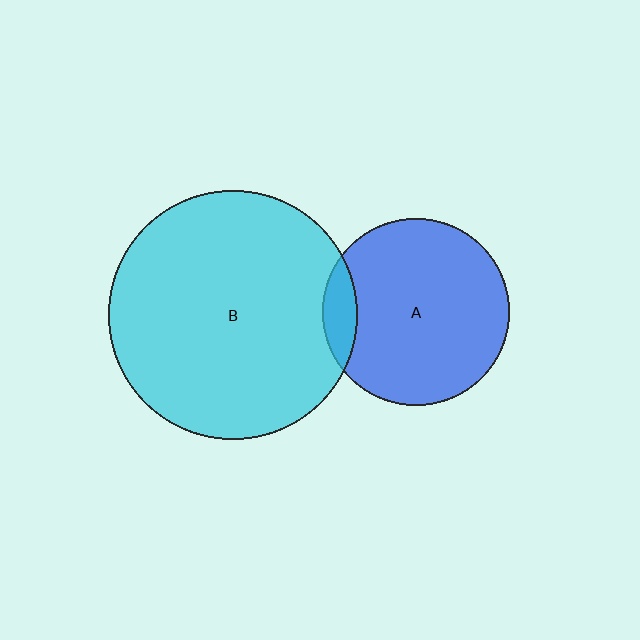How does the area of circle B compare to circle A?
Approximately 1.8 times.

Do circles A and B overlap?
Yes.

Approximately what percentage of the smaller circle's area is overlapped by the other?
Approximately 10%.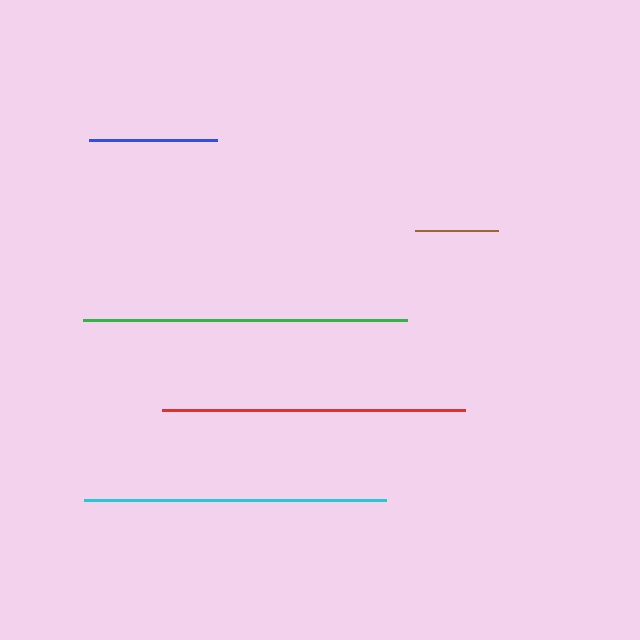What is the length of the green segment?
The green segment is approximately 323 pixels long.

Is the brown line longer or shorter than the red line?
The red line is longer than the brown line.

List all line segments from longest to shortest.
From longest to shortest: green, red, cyan, blue, brown.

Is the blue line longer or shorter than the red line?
The red line is longer than the blue line.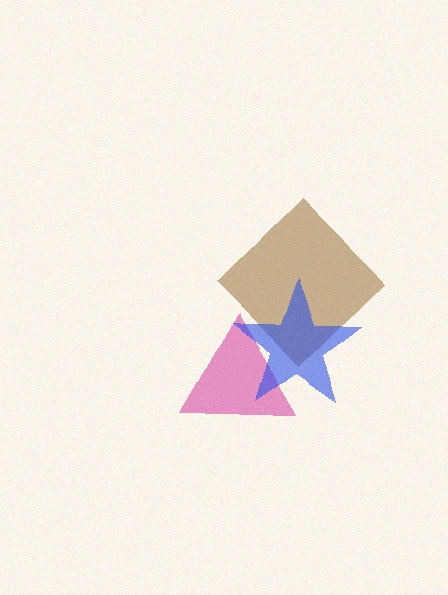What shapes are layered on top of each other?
The layered shapes are: a pink triangle, a brown diamond, a blue star.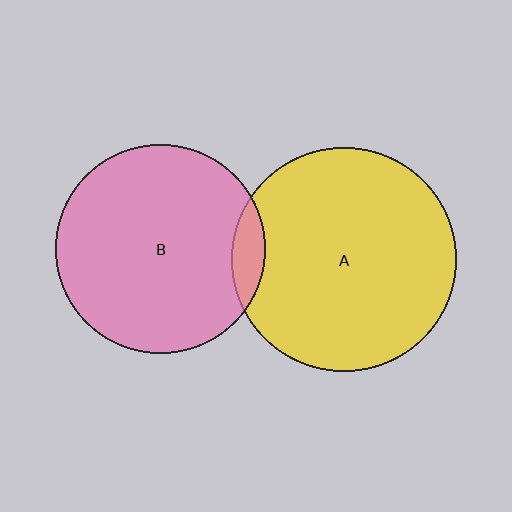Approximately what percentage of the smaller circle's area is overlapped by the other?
Approximately 5%.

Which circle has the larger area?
Circle A (yellow).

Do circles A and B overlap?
Yes.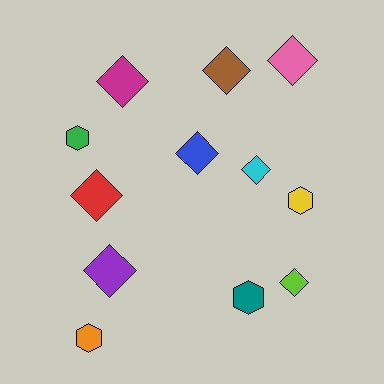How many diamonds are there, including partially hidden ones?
There are 8 diamonds.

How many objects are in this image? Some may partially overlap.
There are 12 objects.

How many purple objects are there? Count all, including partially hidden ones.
There is 1 purple object.